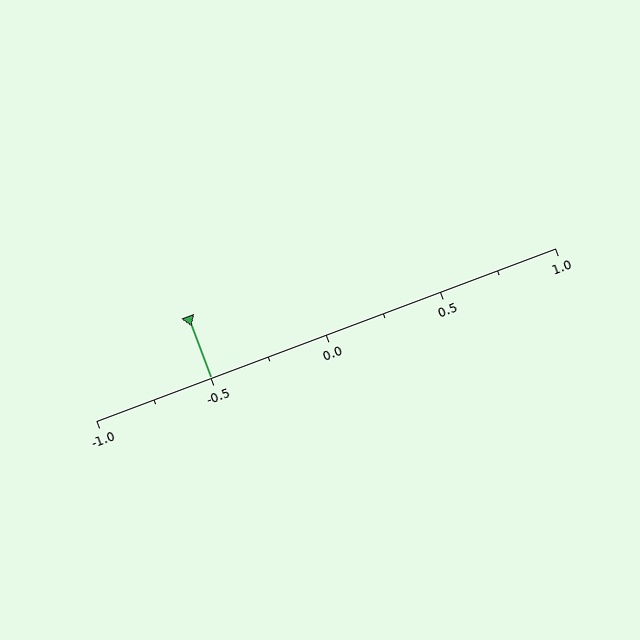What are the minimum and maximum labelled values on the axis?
The axis runs from -1.0 to 1.0.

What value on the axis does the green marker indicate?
The marker indicates approximately -0.5.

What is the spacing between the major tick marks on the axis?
The major ticks are spaced 0.5 apart.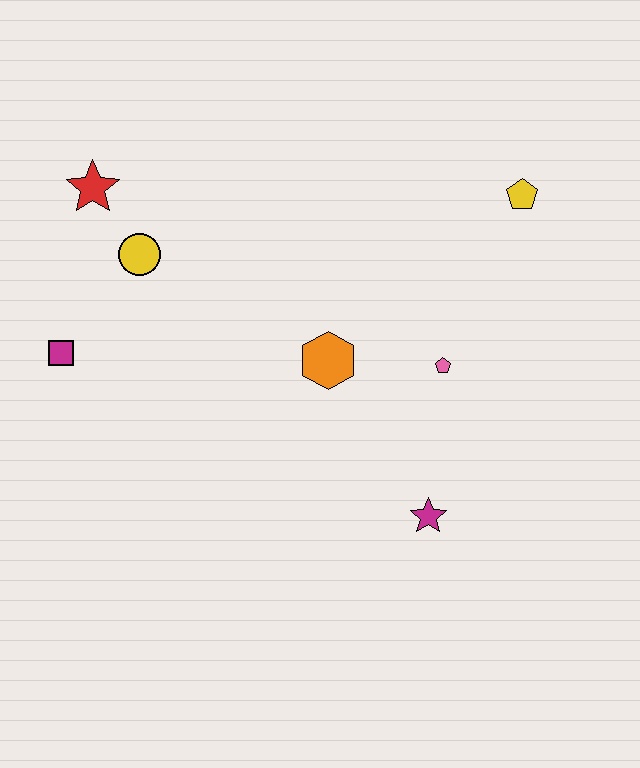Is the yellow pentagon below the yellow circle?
No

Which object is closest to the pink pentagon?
The orange hexagon is closest to the pink pentagon.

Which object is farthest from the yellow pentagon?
The magenta square is farthest from the yellow pentagon.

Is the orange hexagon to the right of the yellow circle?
Yes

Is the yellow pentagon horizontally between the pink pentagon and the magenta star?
No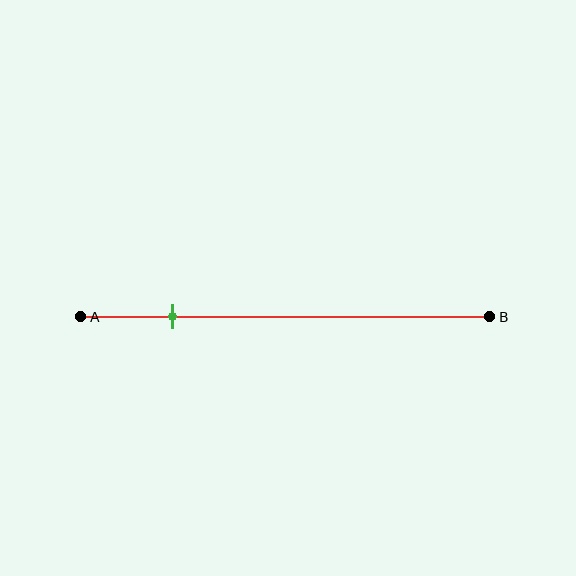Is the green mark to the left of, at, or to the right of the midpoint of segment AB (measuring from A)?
The green mark is to the left of the midpoint of segment AB.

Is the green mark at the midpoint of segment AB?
No, the mark is at about 20% from A, not at the 50% midpoint.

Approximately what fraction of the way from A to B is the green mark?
The green mark is approximately 20% of the way from A to B.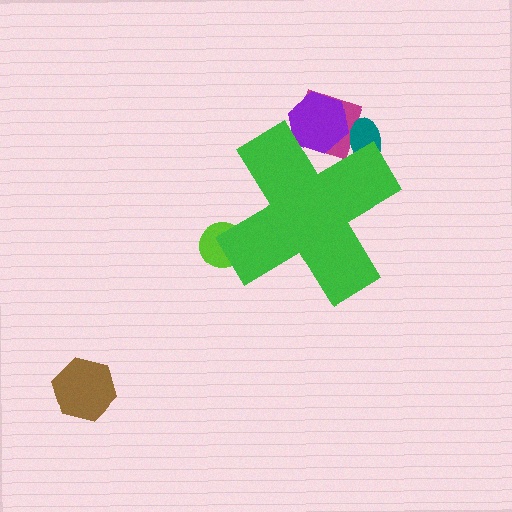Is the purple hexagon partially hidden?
Yes, the purple hexagon is partially hidden behind the green cross.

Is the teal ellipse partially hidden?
Yes, the teal ellipse is partially hidden behind the green cross.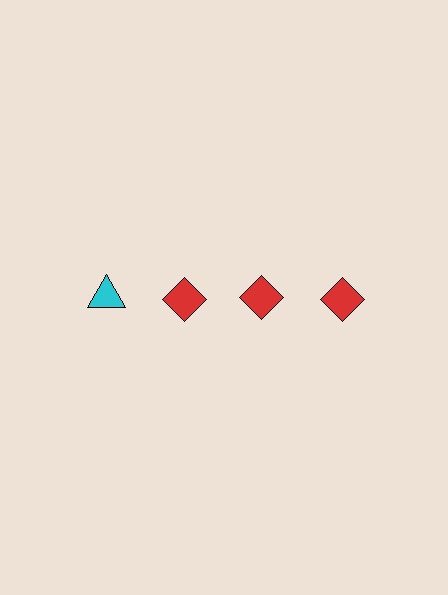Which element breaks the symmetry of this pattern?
The cyan triangle in the top row, leftmost column breaks the symmetry. All other shapes are red diamonds.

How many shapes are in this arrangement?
There are 4 shapes arranged in a grid pattern.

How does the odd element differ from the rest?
It differs in both color (cyan instead of red) and shape (triangle instead of diamond).